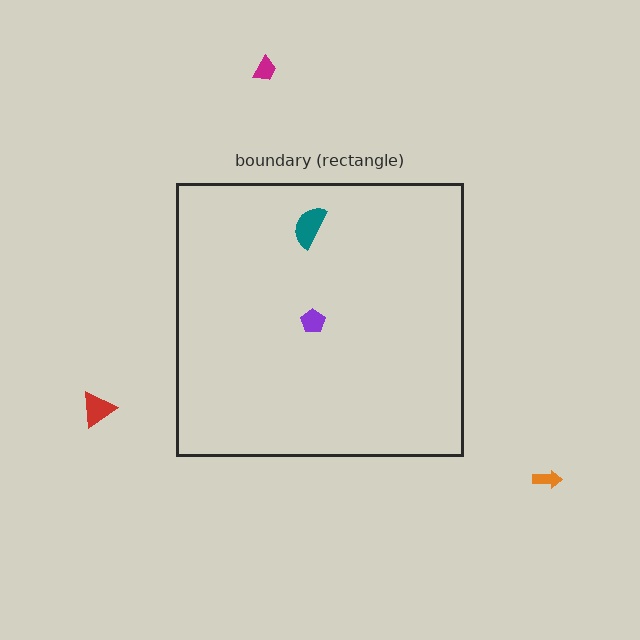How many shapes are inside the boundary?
2 inside, 3 outside.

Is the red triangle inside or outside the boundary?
Outside.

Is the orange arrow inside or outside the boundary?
Outside.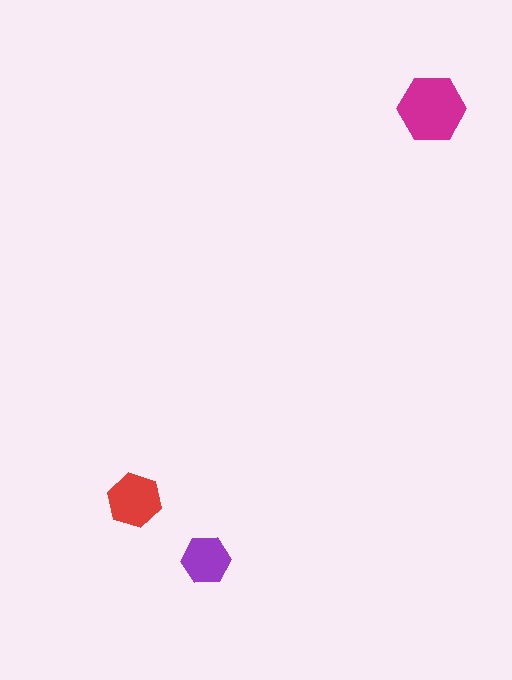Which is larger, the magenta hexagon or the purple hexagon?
The magenta one.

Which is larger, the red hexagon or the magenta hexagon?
The magenta one.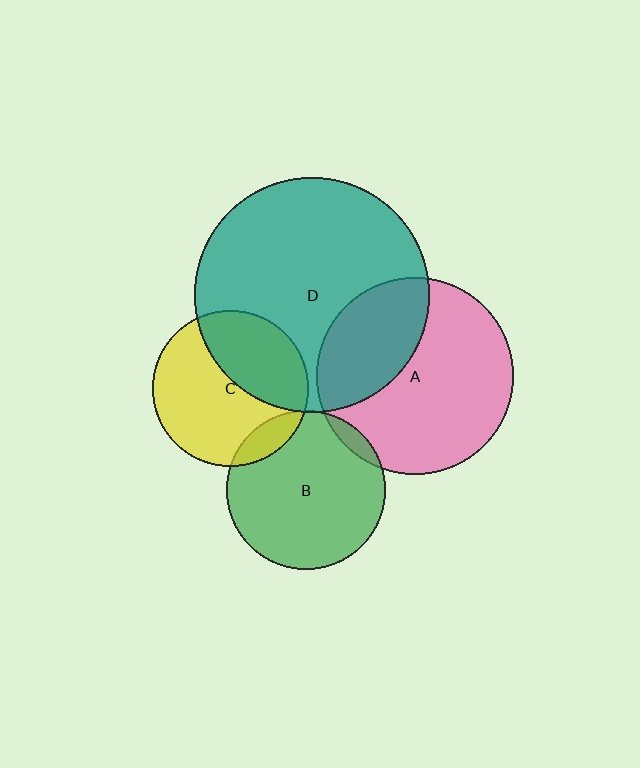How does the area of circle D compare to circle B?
Approximately 2.2 times.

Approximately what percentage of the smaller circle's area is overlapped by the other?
Approximately 5%.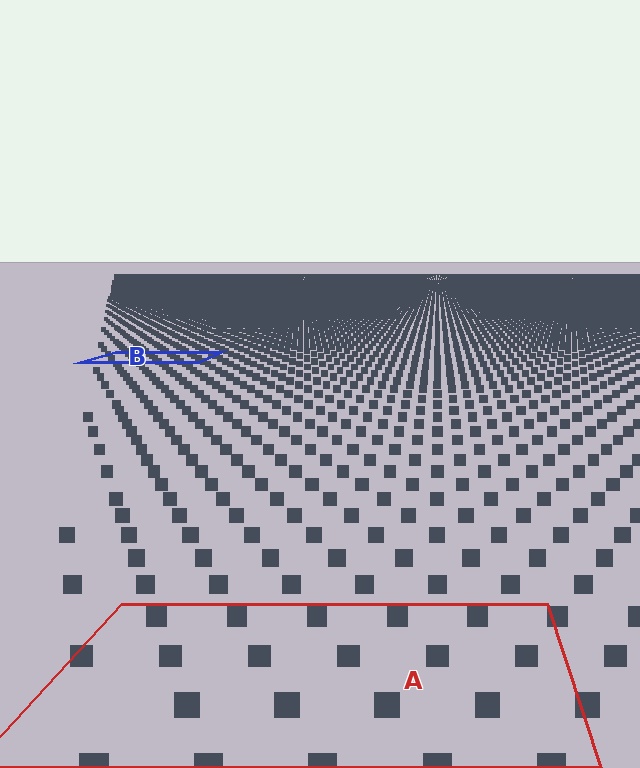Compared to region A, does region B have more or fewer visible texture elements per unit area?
Region B has more texture elements per unit area — they are packed more densely because it is farther away.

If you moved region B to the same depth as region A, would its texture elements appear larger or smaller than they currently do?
They would appear larger. At a closer depth, the same texture elements are projected at a bigger on-screen size.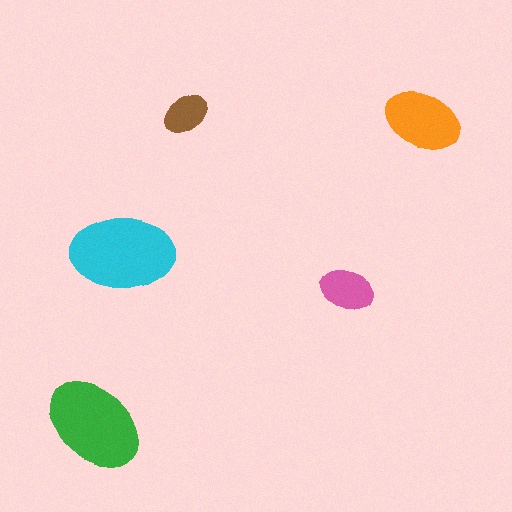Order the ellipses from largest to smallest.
the cyan one, the green one, the orange one, the pink one, the brown one.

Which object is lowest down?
The green ellipse is bottommost.